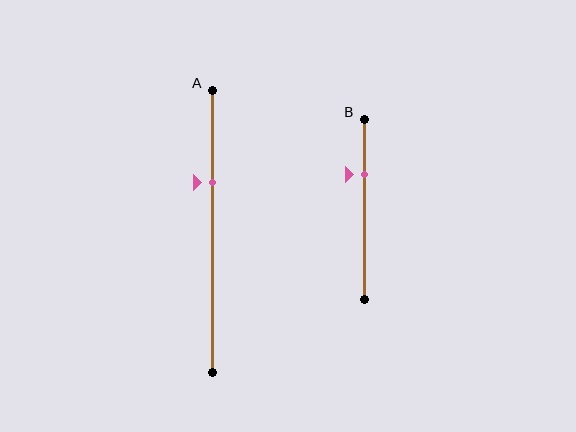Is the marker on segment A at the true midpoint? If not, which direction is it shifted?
No, the marker on segment A is shifted upward by about 17% of the segment length.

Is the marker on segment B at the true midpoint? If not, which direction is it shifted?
No, the marker on segment B is shifted upward by about 19% of the segment length.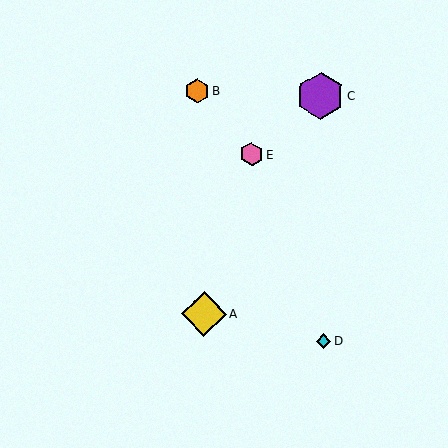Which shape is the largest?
The purple hexagon (labeled C) is the largest.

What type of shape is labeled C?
Shape C is a purple hexagon.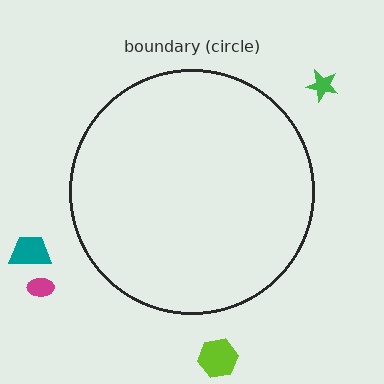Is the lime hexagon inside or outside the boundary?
Outside.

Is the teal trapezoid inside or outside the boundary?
Outside.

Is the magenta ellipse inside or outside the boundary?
Outside.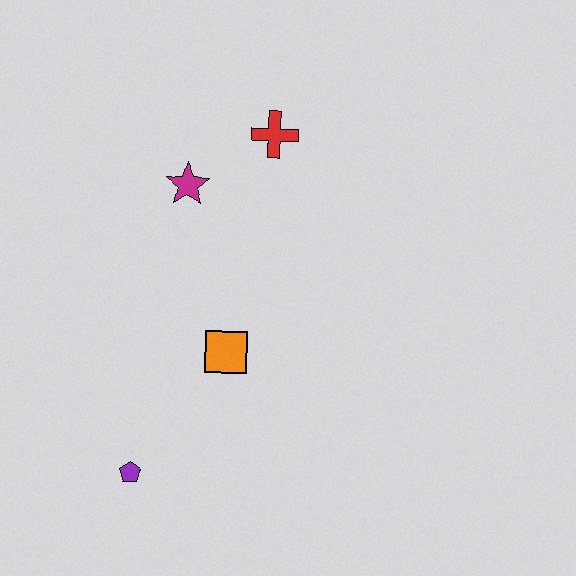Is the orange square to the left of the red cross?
Yes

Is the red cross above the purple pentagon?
Yes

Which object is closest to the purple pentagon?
The orange square is closest to the purple pentagon.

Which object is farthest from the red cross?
The purple pentagon is farthest from the red cross.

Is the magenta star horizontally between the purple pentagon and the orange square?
Yes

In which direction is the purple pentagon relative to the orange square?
The purple pentagon is below the orange square.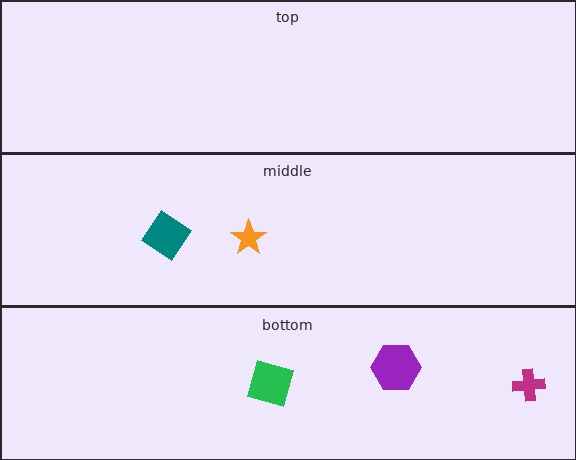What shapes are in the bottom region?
The green diamond, the purple hexagon, the magenta cross.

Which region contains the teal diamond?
The middle region.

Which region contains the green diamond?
The bottom region.